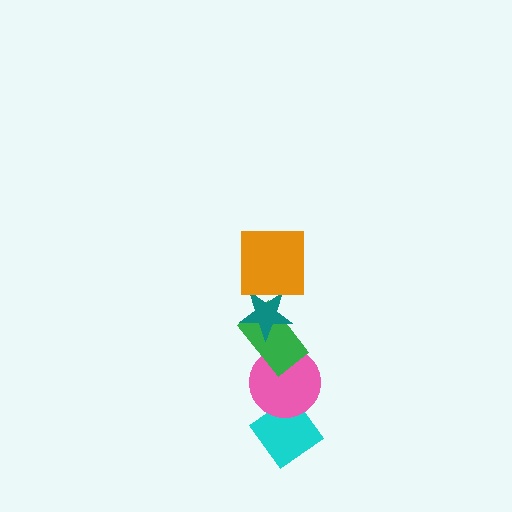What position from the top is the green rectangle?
The green rectangle is 3rd from the top.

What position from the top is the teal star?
The teal star is 2nd from the top.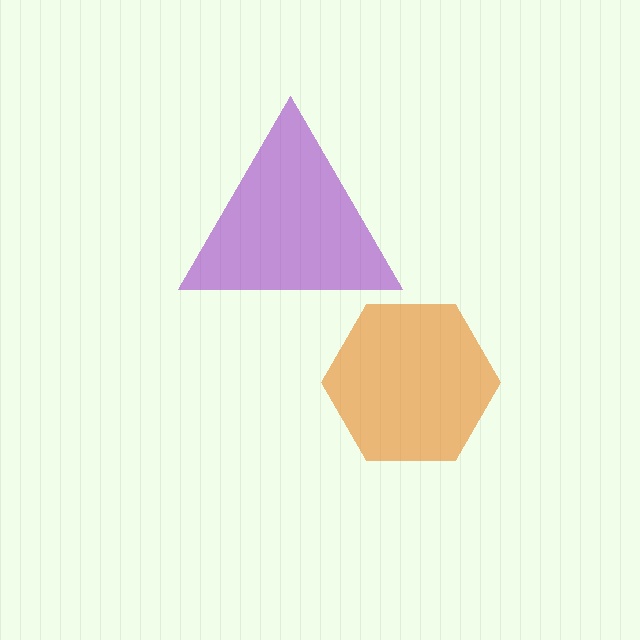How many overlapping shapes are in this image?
There are 2 overlapping shapes in the image.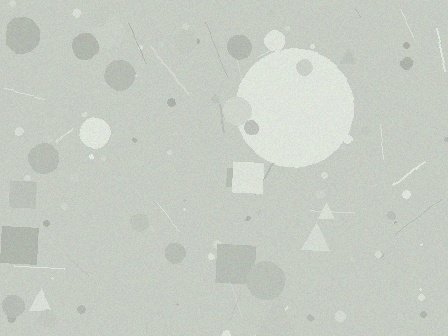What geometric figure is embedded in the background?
A circle is embedded in the background.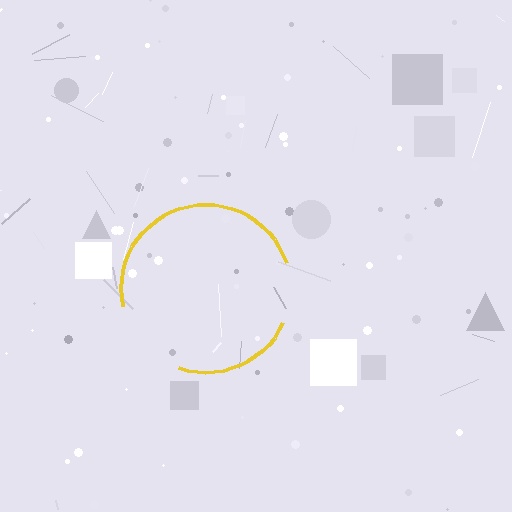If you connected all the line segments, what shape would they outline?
They would outline a circle.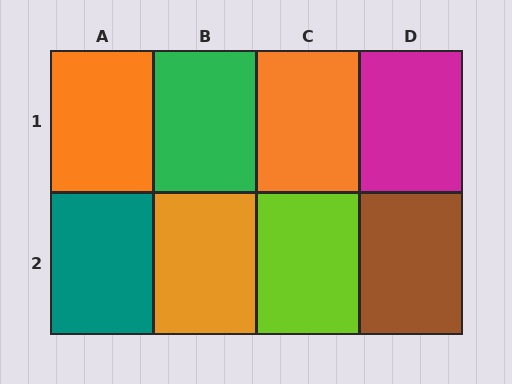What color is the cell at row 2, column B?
Orange.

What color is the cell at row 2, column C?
Lime.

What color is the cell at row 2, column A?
Teal.